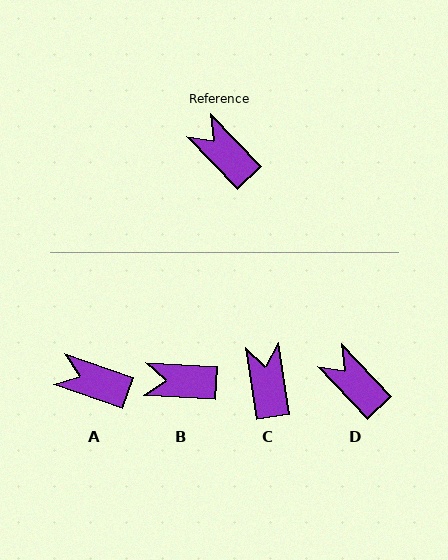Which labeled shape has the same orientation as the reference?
D.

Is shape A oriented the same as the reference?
No, it is off by about 27 degrees.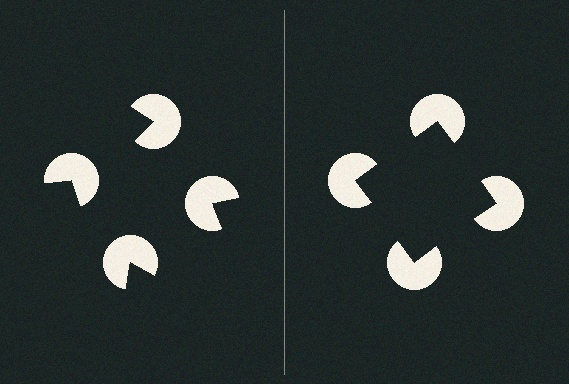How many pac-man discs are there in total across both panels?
8 — 4 on each side.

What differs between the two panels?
The pac-man discs are positioned identically on both sides; only the wedge orientations differ. On the right they align to a square; on the left they are misaligned.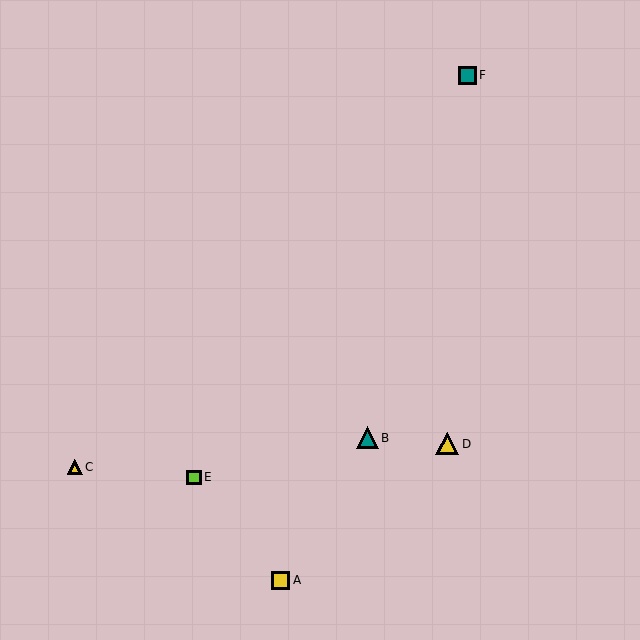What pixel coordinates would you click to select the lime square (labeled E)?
Click at (194, 477) to select the lime square E.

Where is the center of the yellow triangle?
The center of the yellow triangle is at (447, 444).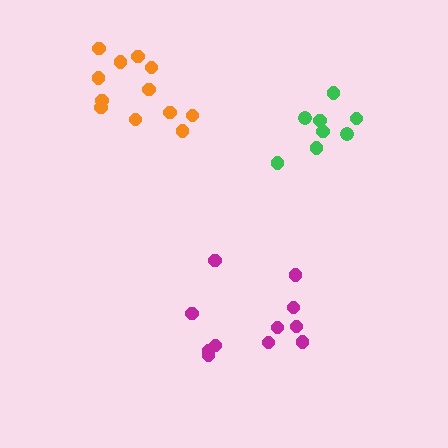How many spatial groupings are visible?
There are 3 spatial groupings.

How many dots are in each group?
Group 1: 11 dots, Group 2: 12 dots, Group 3: 8 dots (31 total).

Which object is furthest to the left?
The orange cluster is leftmost.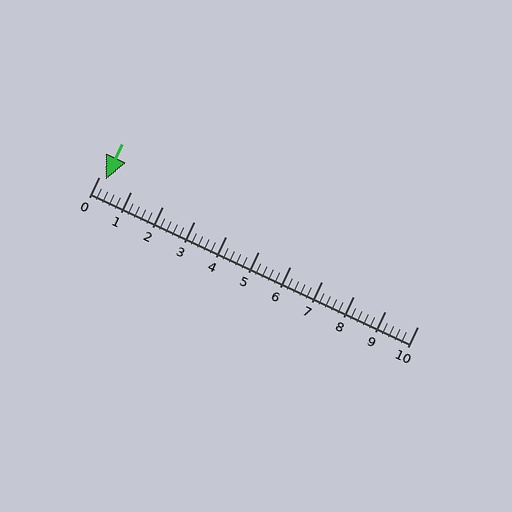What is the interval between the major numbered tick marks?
The major tick marks are spaced 1 units apart.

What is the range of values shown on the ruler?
The ruler shows values from 0 to 10.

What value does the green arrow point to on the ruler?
The green arrow points to approximately 0.2.